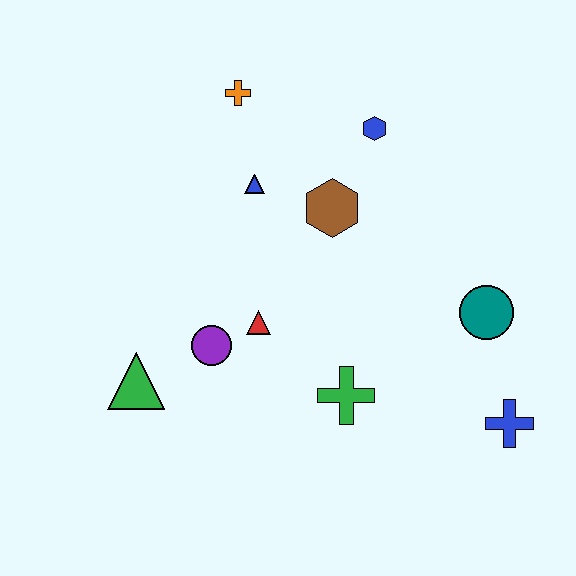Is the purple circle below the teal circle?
Yes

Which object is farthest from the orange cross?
The blue cross is farthest from the orange cross.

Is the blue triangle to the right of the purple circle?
Yes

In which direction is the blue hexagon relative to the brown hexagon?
The blue hexagon is above the brown hexagon.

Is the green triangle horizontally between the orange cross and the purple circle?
No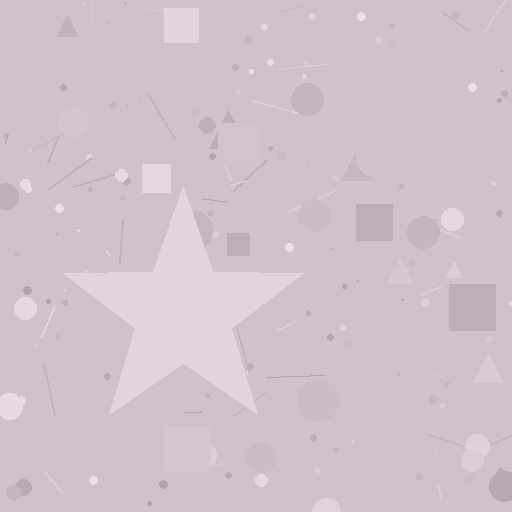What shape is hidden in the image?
A star is hidden in the image.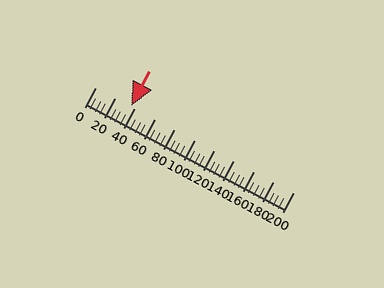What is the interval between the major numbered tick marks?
The major tick marks are spaced 20 units apart.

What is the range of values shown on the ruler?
The ruler shows values from 0 to 200.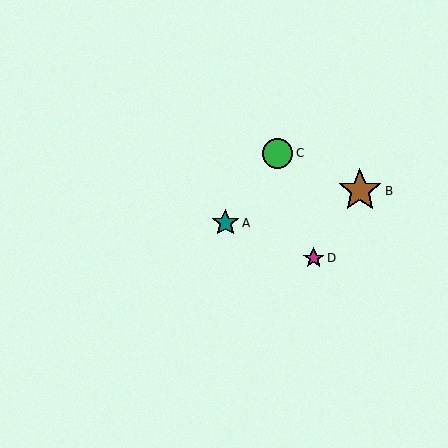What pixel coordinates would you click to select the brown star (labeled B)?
Click at (360, 191) to select the brown star B.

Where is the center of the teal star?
The center of the teal star is at (225, 223).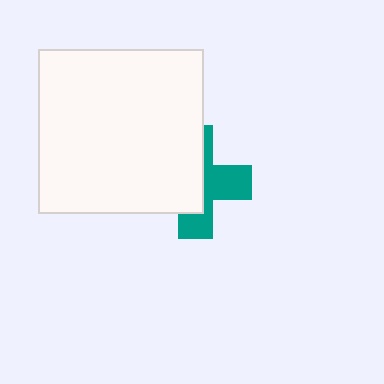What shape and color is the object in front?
The object in front is a white square.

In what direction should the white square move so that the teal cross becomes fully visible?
The white square should move left. That is the shortest direction to clear the overlap and leave the teal cross fully visible.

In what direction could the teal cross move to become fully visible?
The teal cross could move right. That would shift it out from behind the white square entirely.